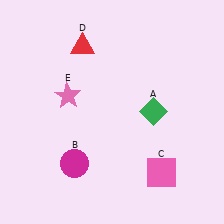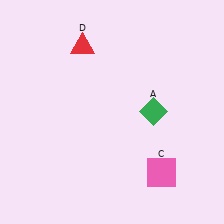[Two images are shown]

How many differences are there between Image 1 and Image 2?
There are 2 differences between the two images.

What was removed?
The pink star (E), the magenta circle (B) were removed in Image 2.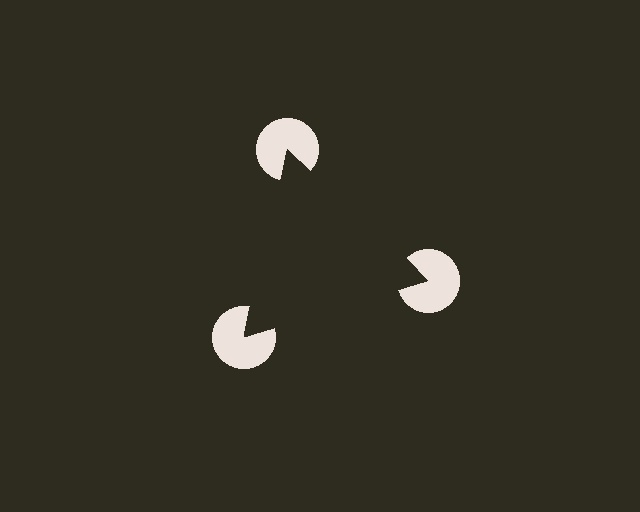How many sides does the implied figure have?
3 sides.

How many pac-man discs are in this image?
There are 3 — one at each vertex of the illusory triangle.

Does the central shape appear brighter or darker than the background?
It typically appears slightly darker than the background, even though no actual brightness change is drawn.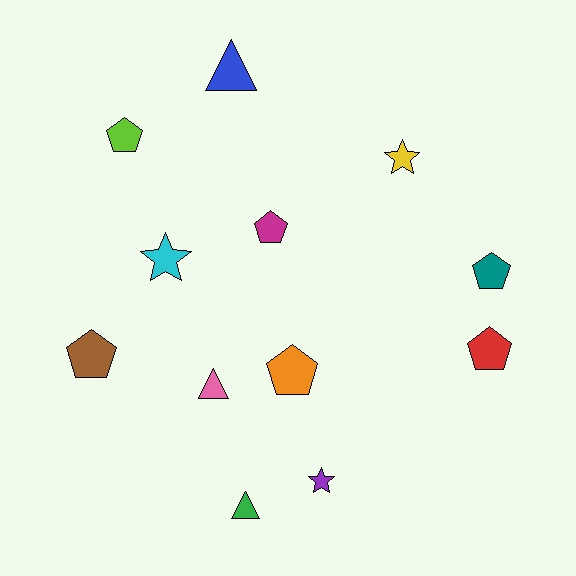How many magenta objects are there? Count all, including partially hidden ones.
There is 1 magenta object.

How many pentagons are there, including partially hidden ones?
There are 6 pentagons.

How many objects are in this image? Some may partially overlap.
There are 12 objects.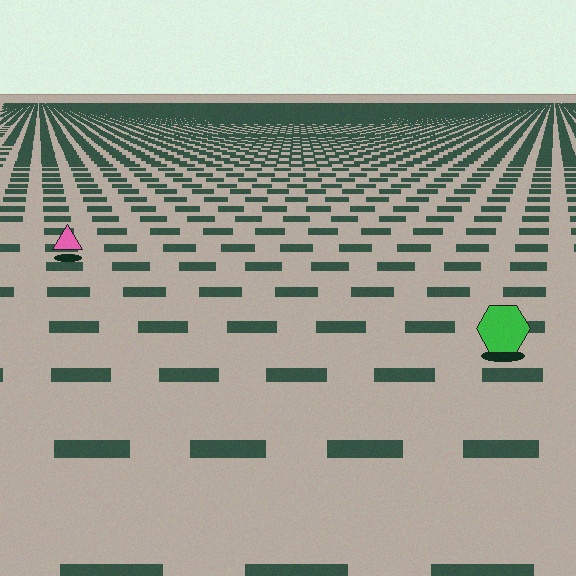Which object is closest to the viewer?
The green hexagon is closest. The texture marks near it are larger and more spread out.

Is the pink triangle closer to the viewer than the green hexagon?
No. The green hexagon is closer — you can tell from the texture gradient: the ground texture is coarser near it.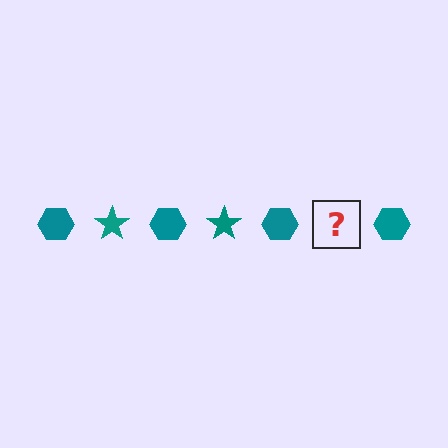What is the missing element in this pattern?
The missing element is a teal star.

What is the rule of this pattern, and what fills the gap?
The rule is that the pattern cycles through hexagon, star shapes in teal. The gap should be filled with a teal star.